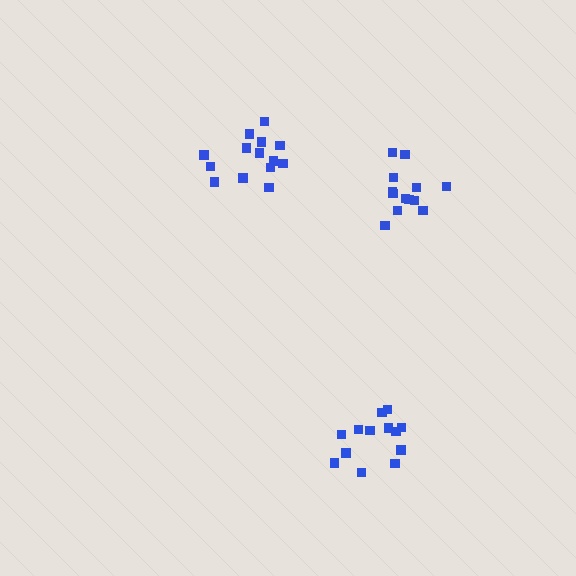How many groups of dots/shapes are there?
There are 3 groups.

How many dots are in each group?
Group 1: 13 dots, Group 2: 13 dots, Group 3: 14 dots (40 total).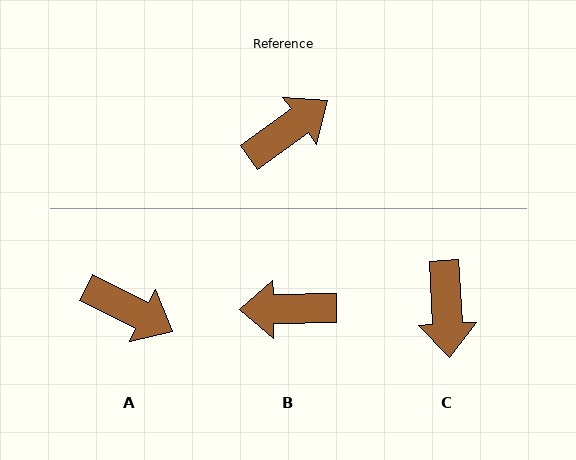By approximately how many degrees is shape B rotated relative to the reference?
Approximately 145 degrees counter-clockwise.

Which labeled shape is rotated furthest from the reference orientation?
B, about 145 degrees away.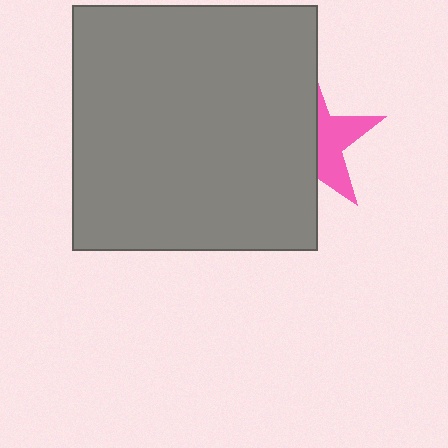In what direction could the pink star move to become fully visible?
The pink star could move right. That would shift it out from behind the gray square entirely.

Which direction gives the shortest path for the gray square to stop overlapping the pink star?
Moving left gives the shortest separation.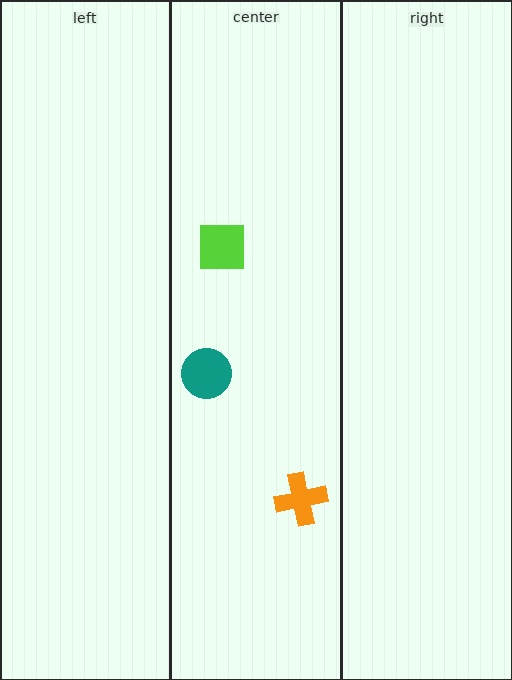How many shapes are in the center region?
3.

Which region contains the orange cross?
The center region.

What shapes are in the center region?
The teal circle, the orange cross, the lime square.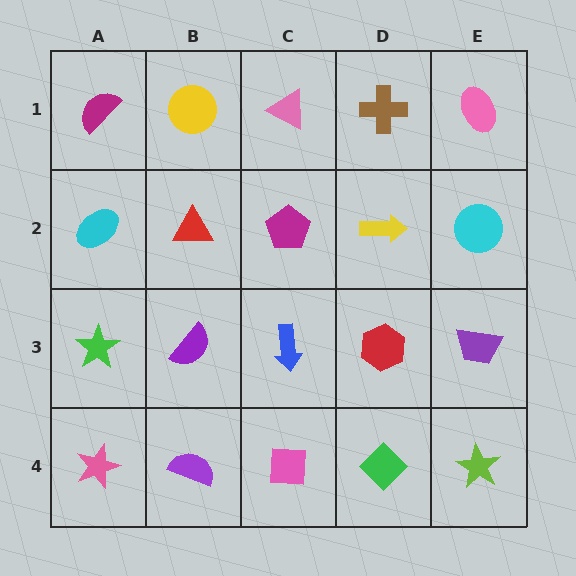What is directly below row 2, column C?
A blue arrow.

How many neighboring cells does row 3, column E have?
3.